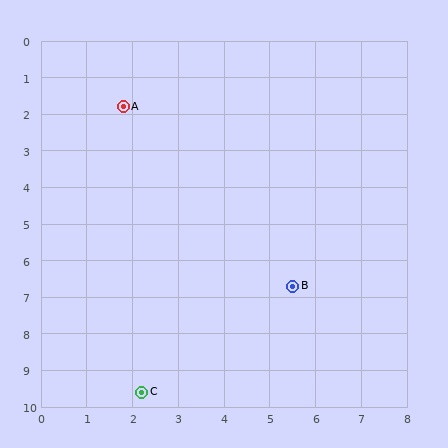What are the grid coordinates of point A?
Point A is at approximately (1.8, 1.8).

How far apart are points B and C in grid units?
Points B and C are about 4.4 grid units apart.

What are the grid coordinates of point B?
Point B is at approximately (5.5, 6.7).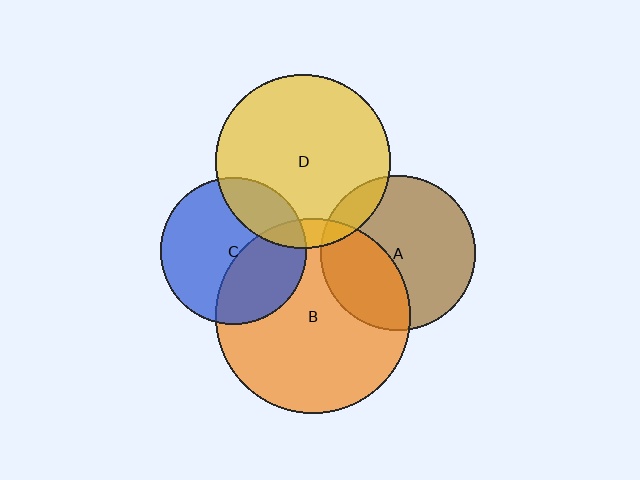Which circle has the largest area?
Circle B (orange).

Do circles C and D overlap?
Yes.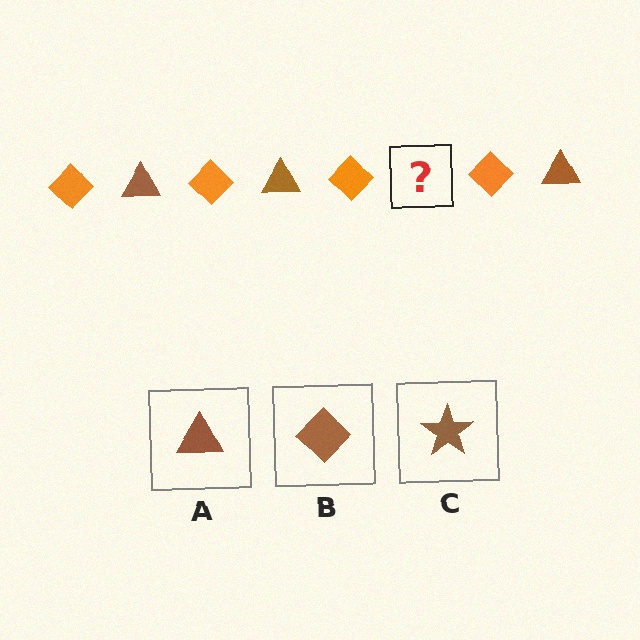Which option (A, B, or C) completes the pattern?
A.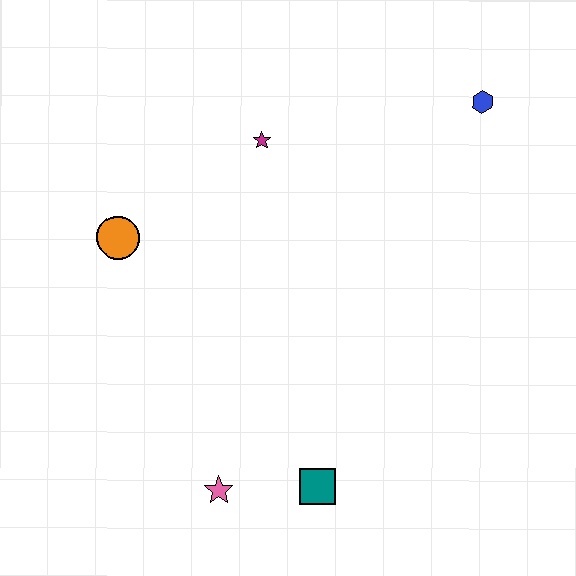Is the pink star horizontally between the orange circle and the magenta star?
Yes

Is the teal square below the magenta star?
Yes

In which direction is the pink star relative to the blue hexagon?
The pink star is below the blue hexagon.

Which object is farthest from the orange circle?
The blue hexagon is farthest from the orange circle.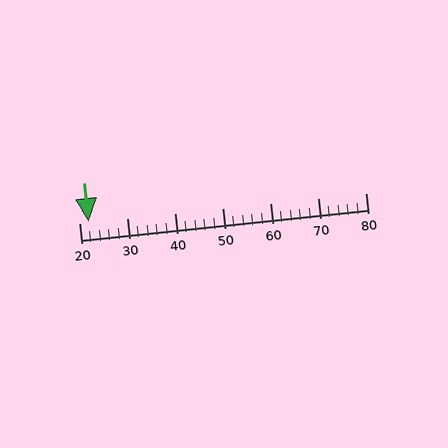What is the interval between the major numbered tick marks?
The major tick marks are spaced 10 units apart.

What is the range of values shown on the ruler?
The ruler shows values from 20 to 80.